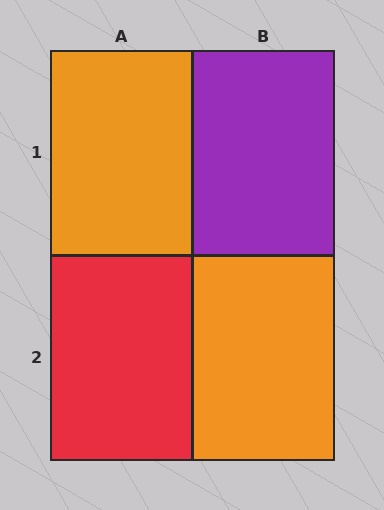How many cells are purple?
1 cell is purple.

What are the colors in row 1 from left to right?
Orange, purple.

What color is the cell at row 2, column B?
Orange.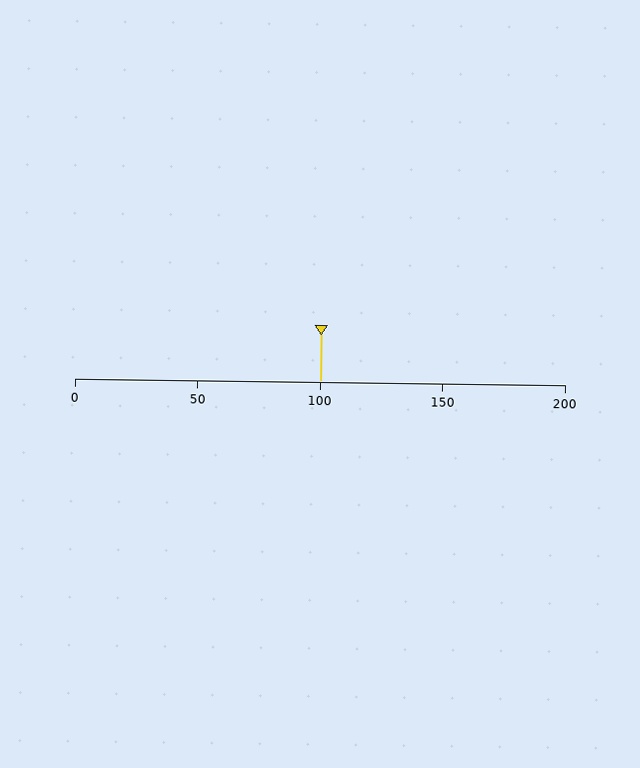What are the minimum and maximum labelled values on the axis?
The axis runs from 0 to 200.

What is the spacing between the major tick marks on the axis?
The major ticks are spaced 50 apart.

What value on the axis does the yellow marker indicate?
The marker indicates approximately 100.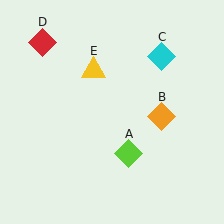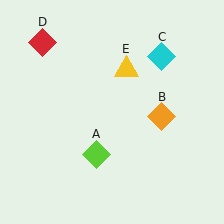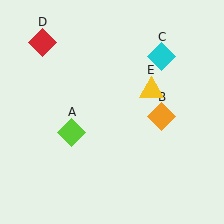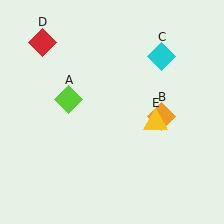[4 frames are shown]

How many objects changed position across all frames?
2 objects changed position: lime diamond (object A), yellow triangle (object E).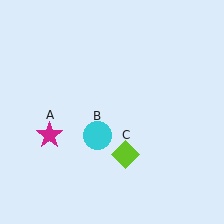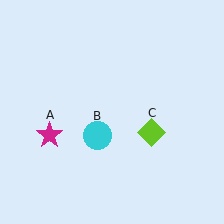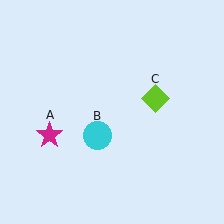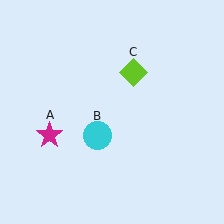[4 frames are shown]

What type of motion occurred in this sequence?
The lime diamond (object C) rotated counterclockwise around the center of the scene.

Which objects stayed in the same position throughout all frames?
Magenta star (object A) and cyan circle (object B) remained stationary.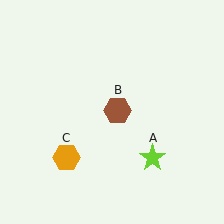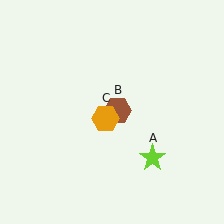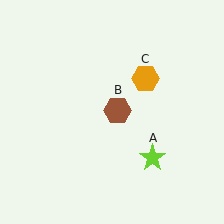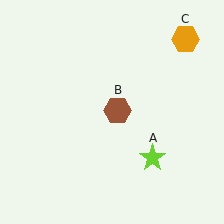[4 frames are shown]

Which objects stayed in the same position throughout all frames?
Lime star (object A) and brown hexagon (object B) remained stationary.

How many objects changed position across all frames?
1 object changed position: orange hexagon (object C).